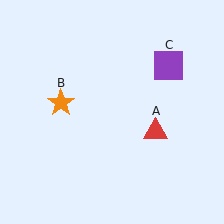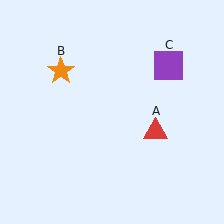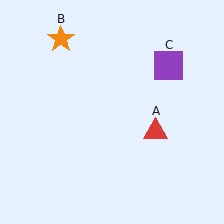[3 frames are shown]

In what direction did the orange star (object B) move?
The orange star (object B) moved up.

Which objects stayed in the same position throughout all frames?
Red triangle (object A) and purple square (object C) remained stationary.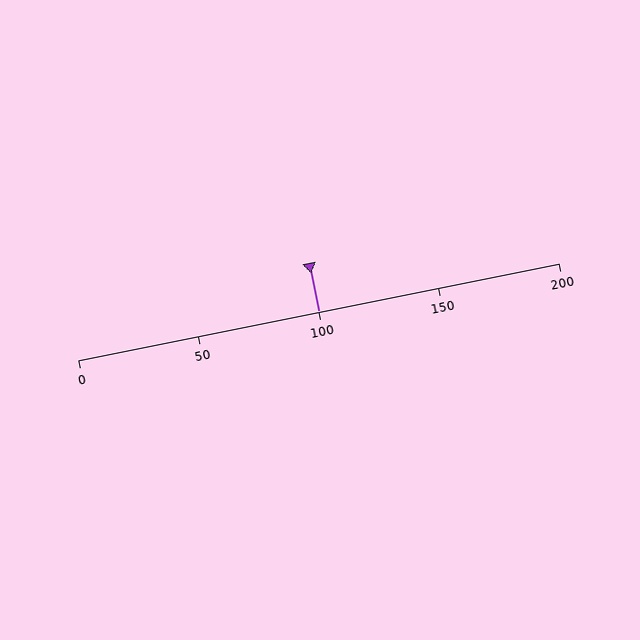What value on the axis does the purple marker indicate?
The marker indicates approximately 100.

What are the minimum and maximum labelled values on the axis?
The axis runs from 0 to 200.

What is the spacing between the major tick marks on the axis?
The major ticks are spaced 50 apart.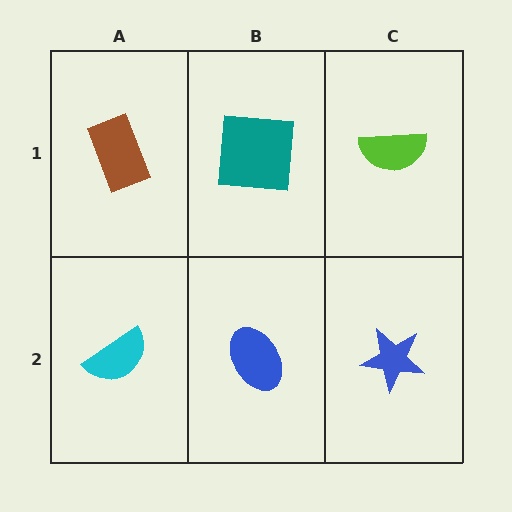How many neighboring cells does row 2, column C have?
2.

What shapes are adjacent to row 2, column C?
A lime semicircle (row 1, column C), a blue ellipse (row 2, column B).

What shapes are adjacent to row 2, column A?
A brown rectangle (row 1, column A), a blue ellipse (row 2, column B).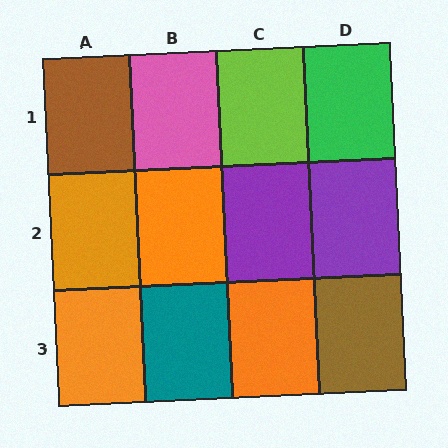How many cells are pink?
1 cell is pink.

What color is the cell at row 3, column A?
Orange.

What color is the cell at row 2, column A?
Orange.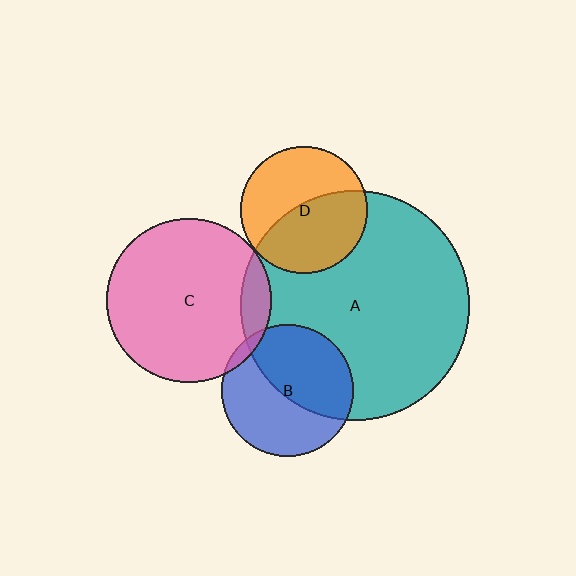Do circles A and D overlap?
Yes.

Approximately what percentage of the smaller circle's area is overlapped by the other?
Approximately 50%.